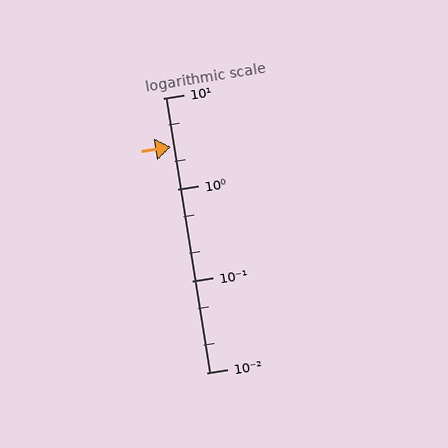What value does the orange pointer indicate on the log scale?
The pointer indicates approximately 2.9.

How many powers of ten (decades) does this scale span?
The scale spans 3 decades, from 0.01 to 10.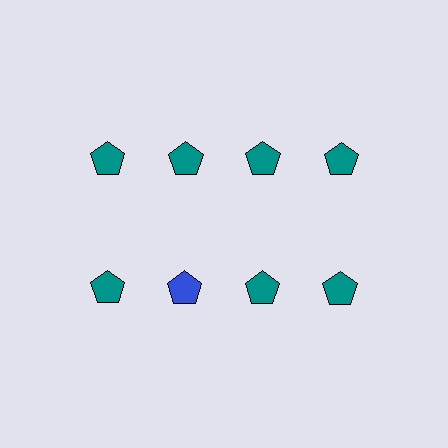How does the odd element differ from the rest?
It has a different color: blue instead of teal.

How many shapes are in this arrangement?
There are 8 shapes arranged in a grid pattern.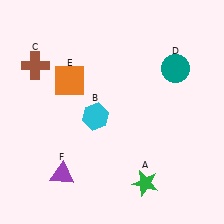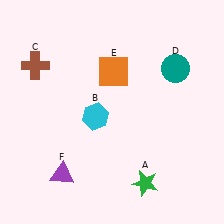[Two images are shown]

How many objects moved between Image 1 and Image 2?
1 object moved between the two images.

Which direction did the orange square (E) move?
The orange square (E) moved right.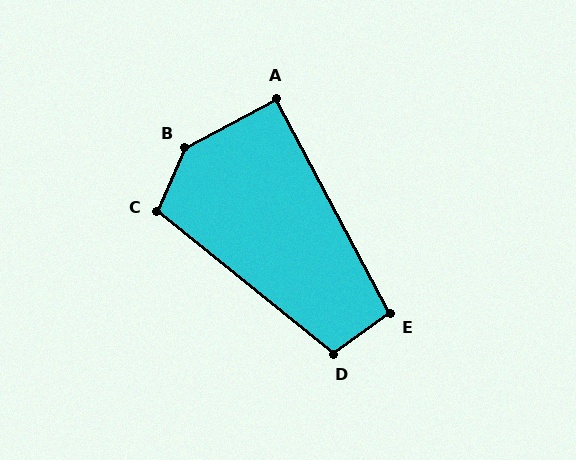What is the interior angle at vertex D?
Approximately 106 degrees (obtuse).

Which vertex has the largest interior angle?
B, at approximately 142 degrees.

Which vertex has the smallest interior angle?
A, at approximately 90 degrees.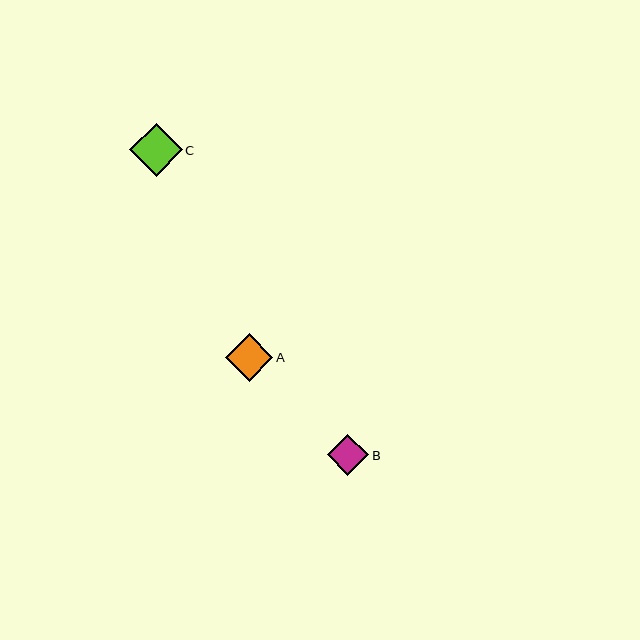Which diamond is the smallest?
Diamond B is the smallest with a size of approximately 41 pixels.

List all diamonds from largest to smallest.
From largest to smallest: C, A, B.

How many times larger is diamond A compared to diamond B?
Diamond A is approximately 1.1 times the size of diamond B.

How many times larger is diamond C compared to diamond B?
Diamond C is approximately 1.3 times the size of diamond B.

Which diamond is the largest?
Diamond C is the largest with a size of approximately 53 pixels.